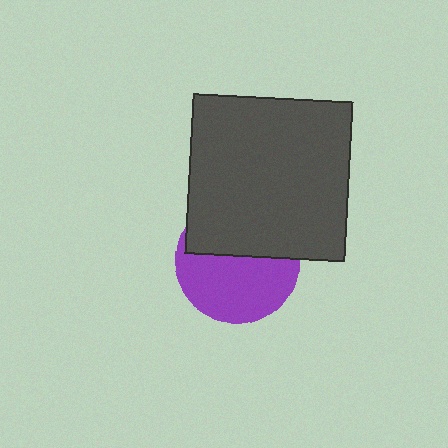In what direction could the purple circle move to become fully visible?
The purple circle could move down. That would shift it out from behind the dark gray square entirely.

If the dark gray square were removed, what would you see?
You would see the complete purple circle.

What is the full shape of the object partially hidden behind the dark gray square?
The partially hidden object is a purple circle.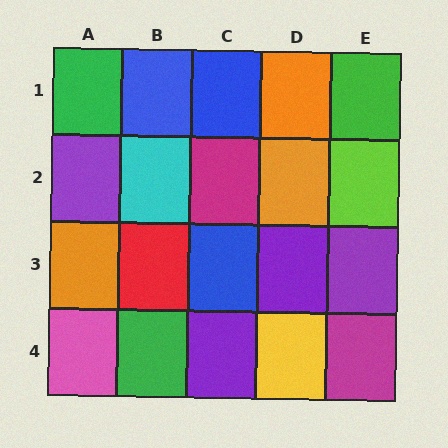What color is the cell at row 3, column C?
Blue.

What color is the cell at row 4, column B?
Green.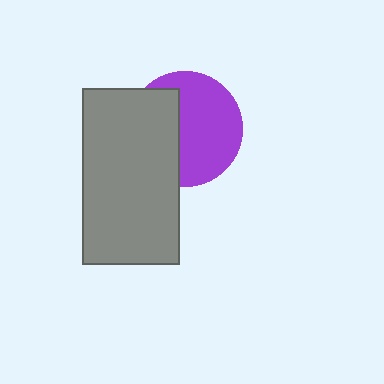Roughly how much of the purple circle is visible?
About half of it is visible (roughly 60%).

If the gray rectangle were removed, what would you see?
You would see the complete purple circle.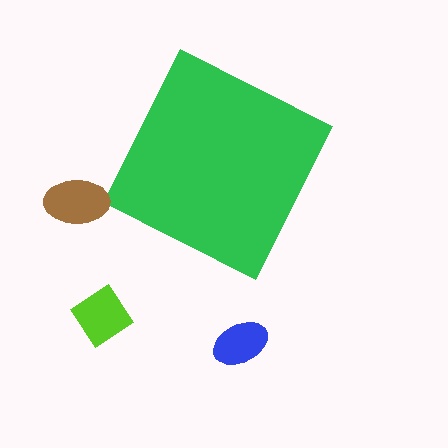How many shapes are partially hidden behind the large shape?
0 shapes are partially hidden.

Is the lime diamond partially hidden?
No, the lime diamond is fully visible.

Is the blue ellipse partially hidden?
No, the blue ellipse is fully visible.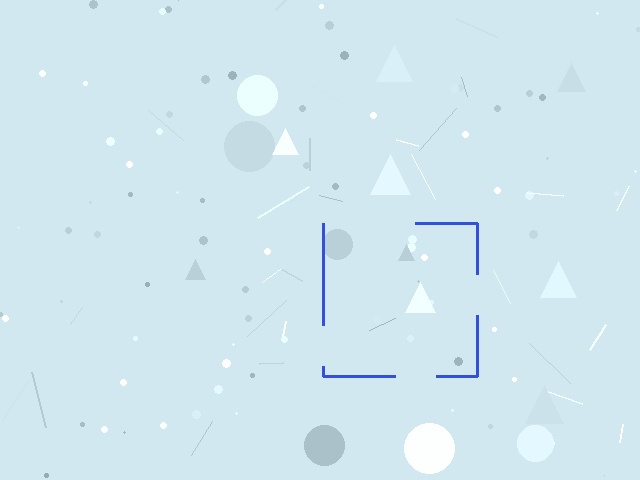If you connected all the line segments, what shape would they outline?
They would outline a square.